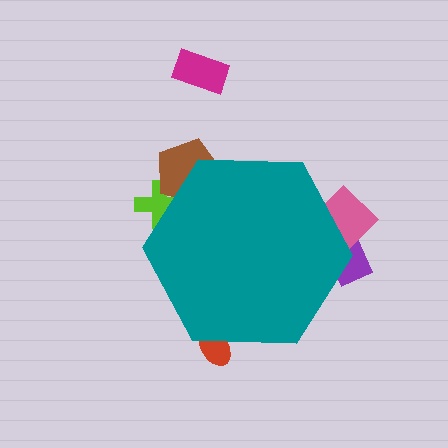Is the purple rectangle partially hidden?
Yes, the purple rectangle is partially hidden behind the teal hexagon.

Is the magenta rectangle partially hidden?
No, the magenta rectangle is fully visible.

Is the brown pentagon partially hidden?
Yes, the brown pentagon is partially hidden behind the teal hexagon.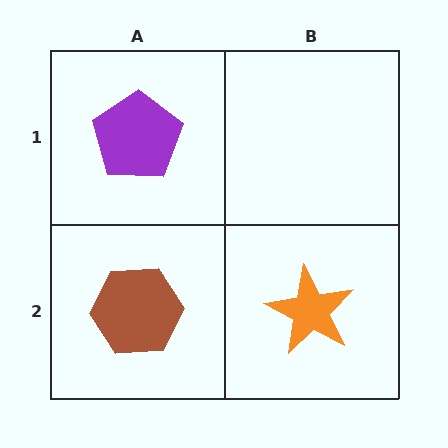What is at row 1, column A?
A purple pentagon.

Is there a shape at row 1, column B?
No, that cell is empty.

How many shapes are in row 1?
1 shape.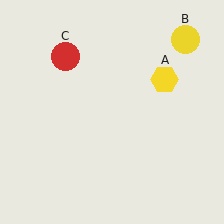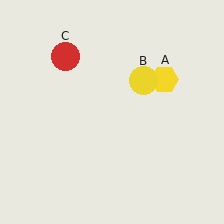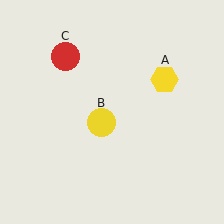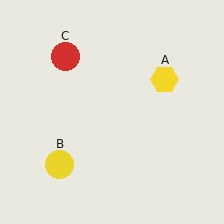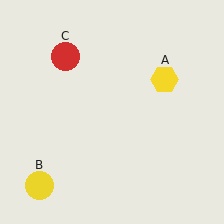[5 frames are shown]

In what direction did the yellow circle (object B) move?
The yellow circle (object B) moved down and to the left.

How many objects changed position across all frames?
1 object changed position: yellow circle (object B).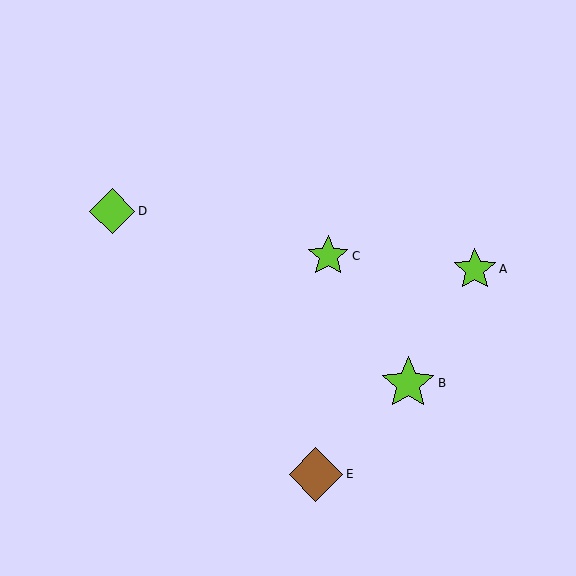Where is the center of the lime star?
The center of the lime star is at (328, 256).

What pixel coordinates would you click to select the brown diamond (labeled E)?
Click at (316, 475) to select the brown diamond E.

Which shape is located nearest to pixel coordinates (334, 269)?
The lime star (labeled C) at (328, 256) is nearest to that location.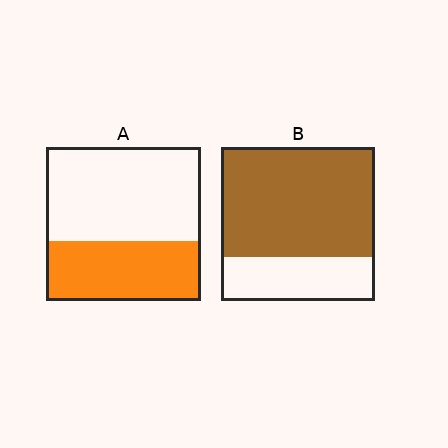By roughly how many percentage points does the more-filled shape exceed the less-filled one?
By roughly 30 percentage points (B over A).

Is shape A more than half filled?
No.